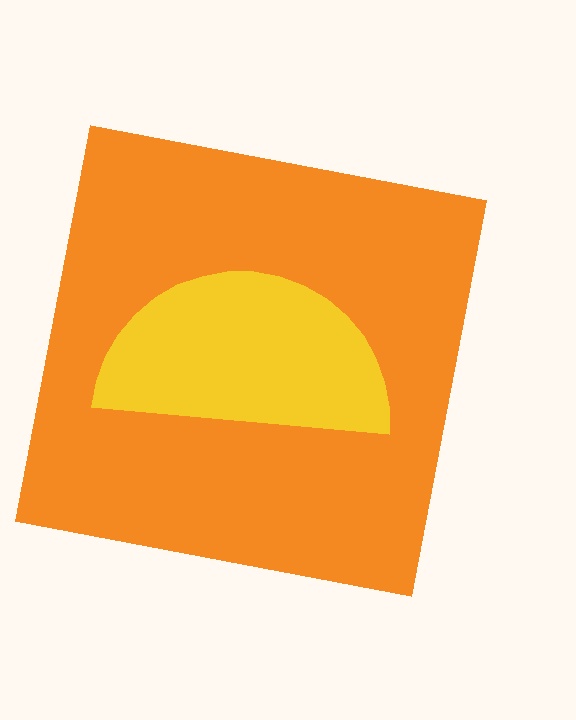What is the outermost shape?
The orange square.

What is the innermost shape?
The yellow semicircle.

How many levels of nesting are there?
2.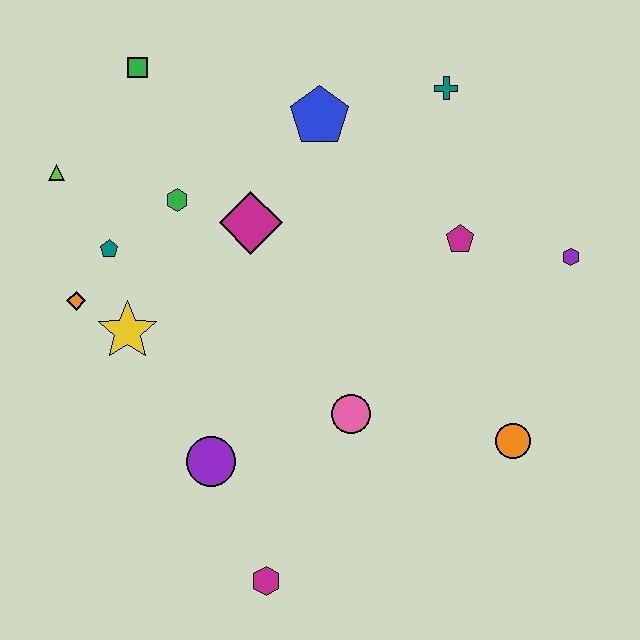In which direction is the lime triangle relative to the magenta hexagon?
The lime triangle is above the magenta hexagon.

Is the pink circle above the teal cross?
No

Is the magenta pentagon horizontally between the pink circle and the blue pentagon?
No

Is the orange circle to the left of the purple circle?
No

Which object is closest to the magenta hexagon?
The purple circle is closest to the magenta hexagon.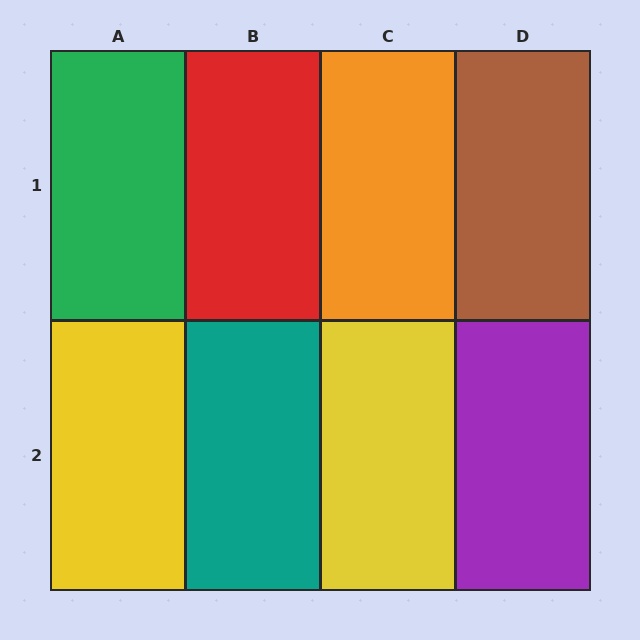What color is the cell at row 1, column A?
Green.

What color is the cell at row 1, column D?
Brown.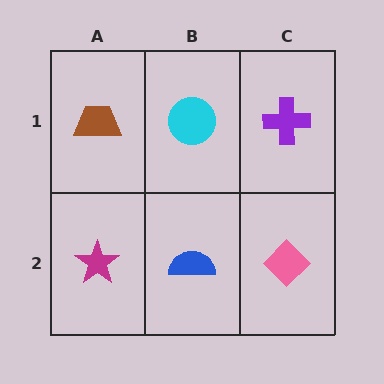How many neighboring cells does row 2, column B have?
3.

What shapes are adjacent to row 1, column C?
A pink diamond (row 2, column C), a cyan circle (row 1, column B).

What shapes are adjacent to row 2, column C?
A purple cross (row 1, column C), a blue semicircle (row 2, column B).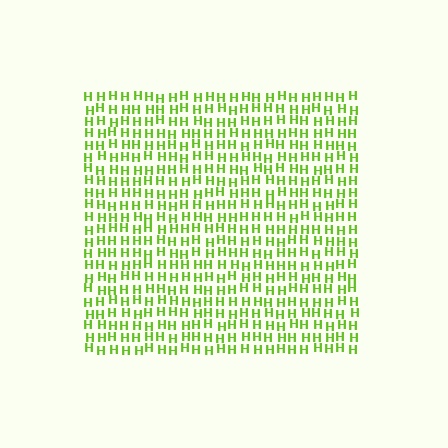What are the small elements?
The small elements are letter H's.